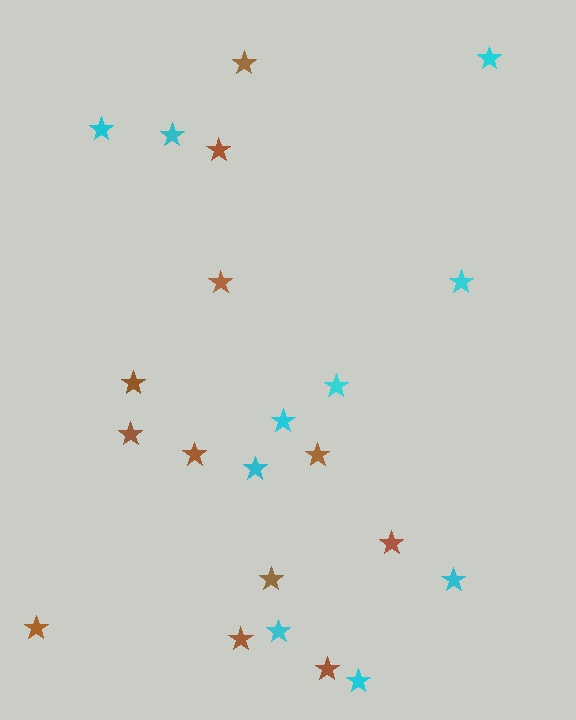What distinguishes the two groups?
There are 2 groups: one group of brown stars (12) and one group of cyan stars (10).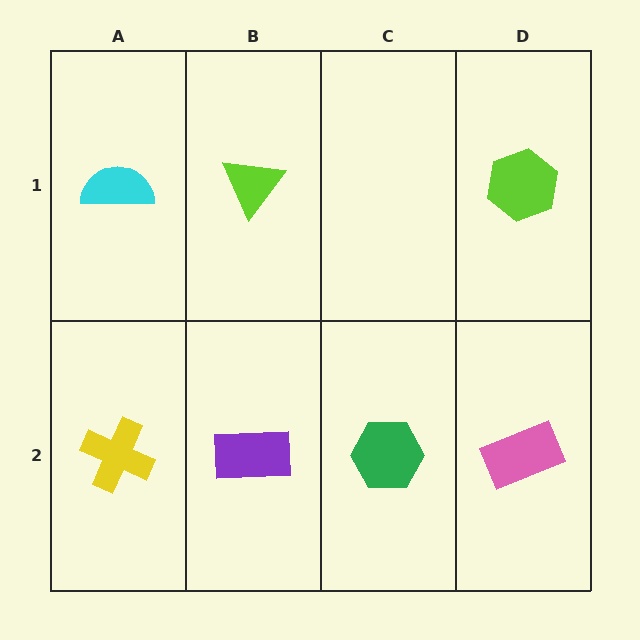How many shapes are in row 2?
4 shapes.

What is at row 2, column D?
A pink rectangle.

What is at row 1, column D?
A lime hexagon.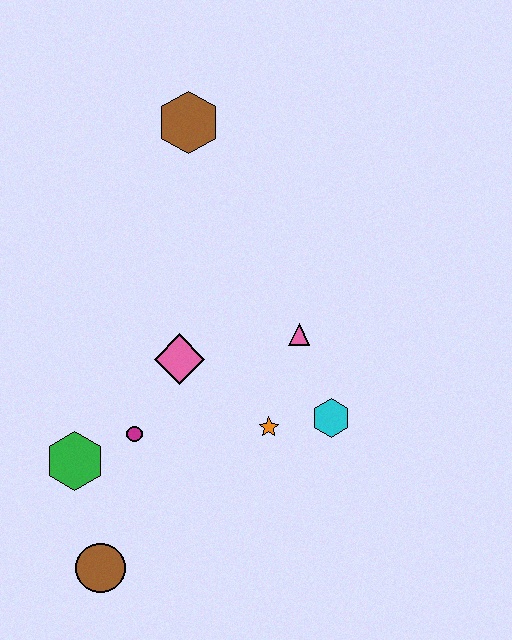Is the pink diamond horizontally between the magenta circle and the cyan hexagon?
Yes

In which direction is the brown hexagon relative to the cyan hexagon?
The brown hexagon is above the cyan hexagon.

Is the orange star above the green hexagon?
Yes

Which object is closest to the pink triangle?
The cyan hexagon is closest to the pink triangle.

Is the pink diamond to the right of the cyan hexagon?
No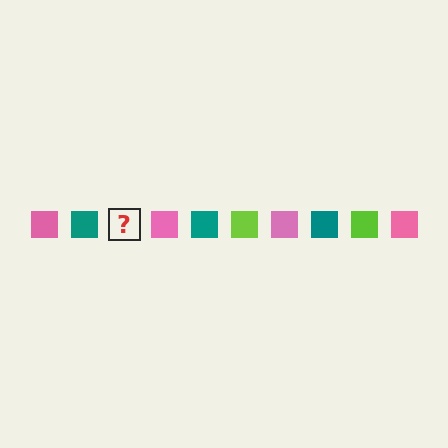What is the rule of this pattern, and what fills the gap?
The rule is that the pattern cycles through pink, teal, lime squares. The gap should be filled with a lime square.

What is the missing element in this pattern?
The missing element is a lime square.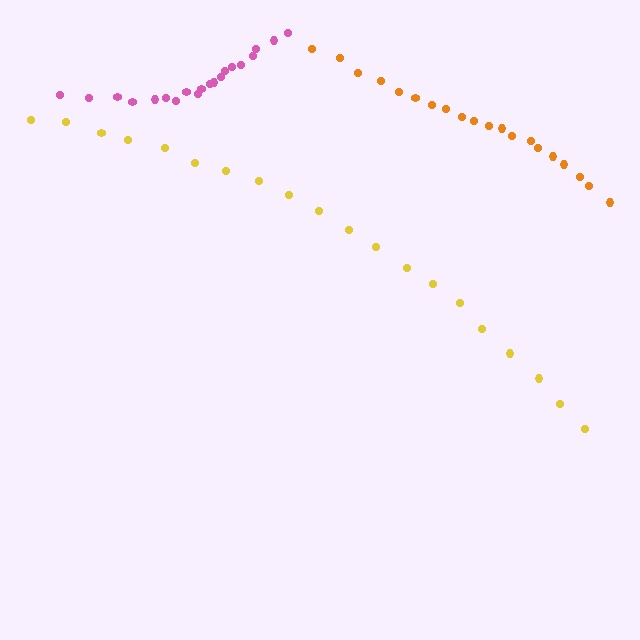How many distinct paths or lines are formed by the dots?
There are 3 distinct paths.